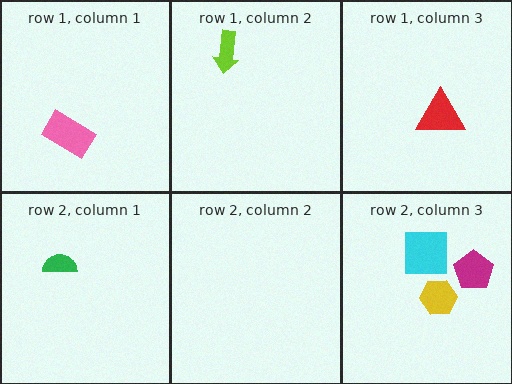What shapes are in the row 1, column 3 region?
The red triangle.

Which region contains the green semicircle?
The row 2, column 1 region.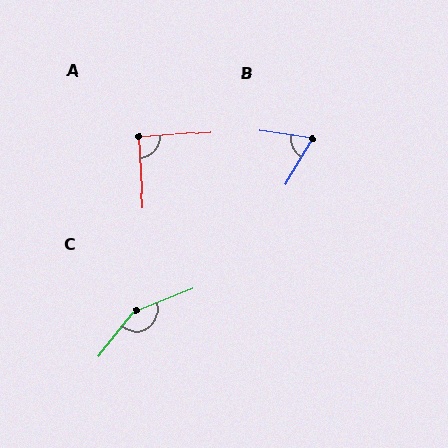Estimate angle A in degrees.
Approximately 91 degrees.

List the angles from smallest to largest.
B (67°), A (91°), C (149°).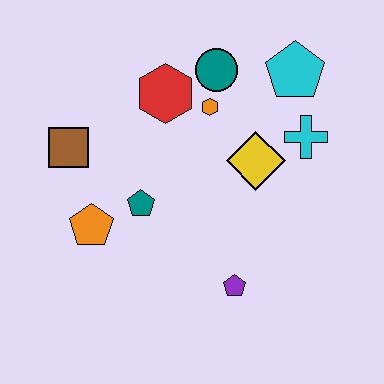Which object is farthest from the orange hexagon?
The purple pentagon is farthest from the orange hexagon.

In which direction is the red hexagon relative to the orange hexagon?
The red hexagon is to the left of the orange hexagon.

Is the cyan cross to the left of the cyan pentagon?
No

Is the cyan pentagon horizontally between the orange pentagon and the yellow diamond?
No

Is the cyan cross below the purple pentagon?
No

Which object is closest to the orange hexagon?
The teal circle is closest to the orange hexagon.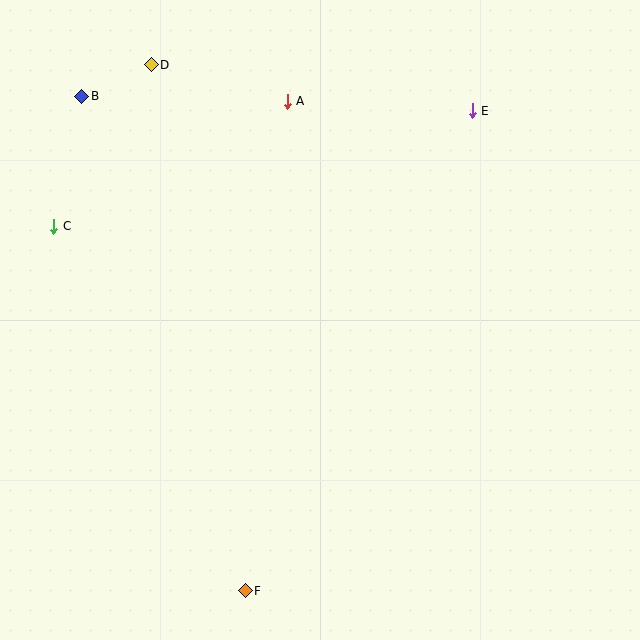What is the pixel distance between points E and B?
The distance between E and B is 391 pixels.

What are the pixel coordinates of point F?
Point F is at (245, 591).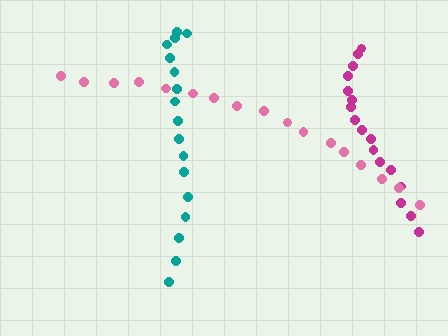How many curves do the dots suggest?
There are 3 distinct paths.